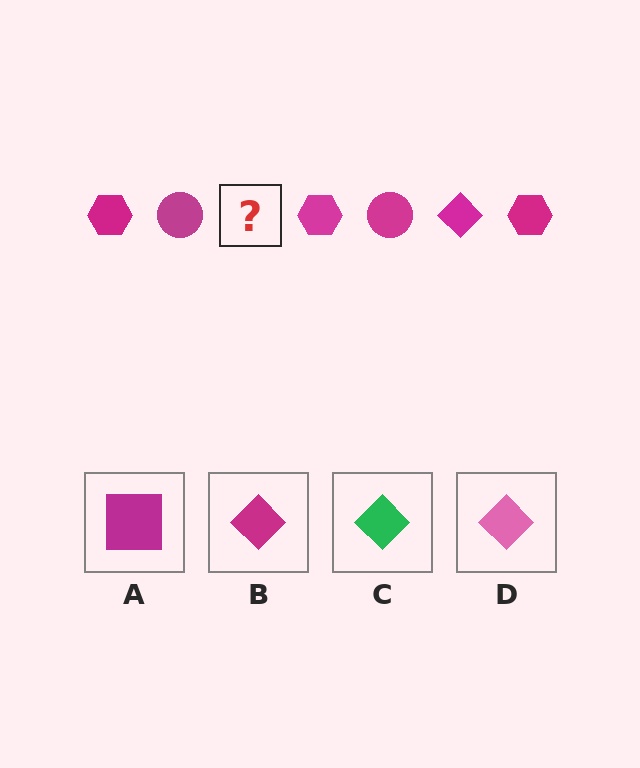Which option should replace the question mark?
Option B.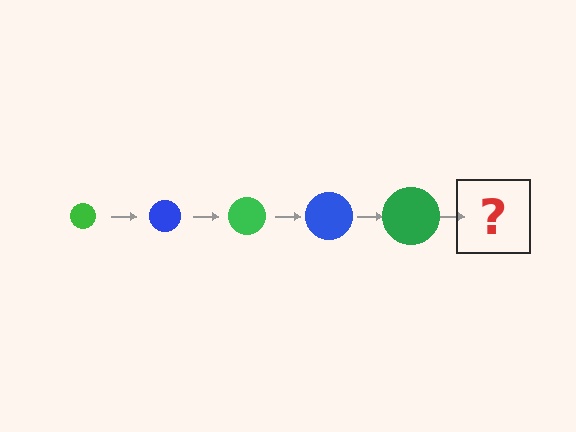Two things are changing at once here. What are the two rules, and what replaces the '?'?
The two rules are that the circle grows larger each step and the color cycles through green and blue. The '?' should be a blue circle, larger than the previous one.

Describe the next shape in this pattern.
It should be a blue circle, larger than the previous one.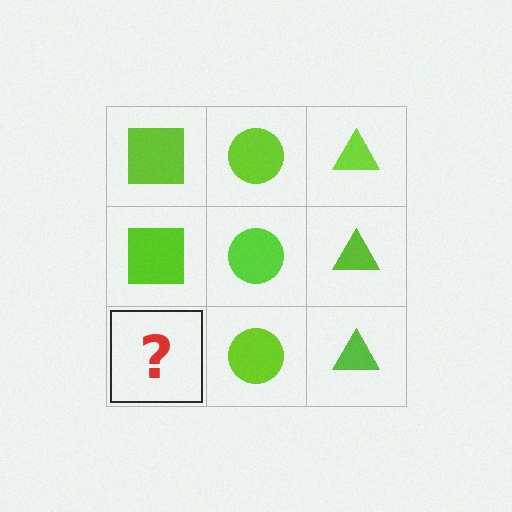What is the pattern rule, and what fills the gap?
The rule is that each column has a consistent shape. The gap should be filled with a lime square.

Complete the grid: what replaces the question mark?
The question mark should be replaced with a lime square.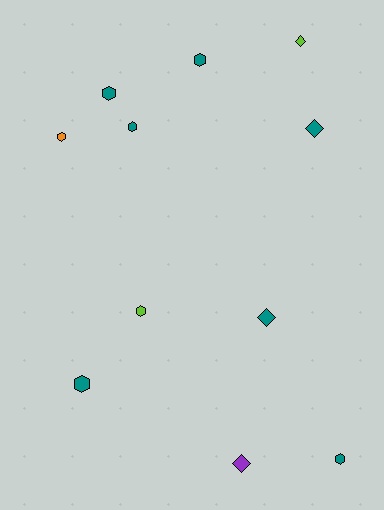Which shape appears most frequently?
Hexagon, with 7 objects.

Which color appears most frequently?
Teal, with 7 objects.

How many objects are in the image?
There are 11 objects.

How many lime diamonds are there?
There is 1 lime diamond.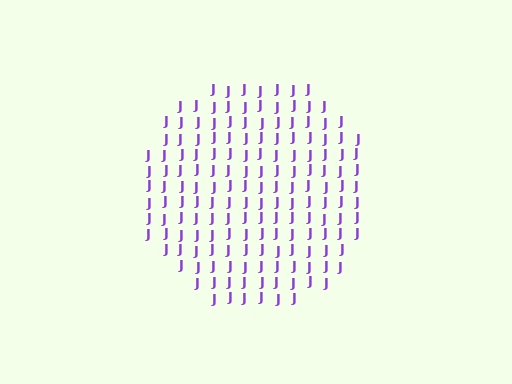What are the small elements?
The small elements are letter J's.